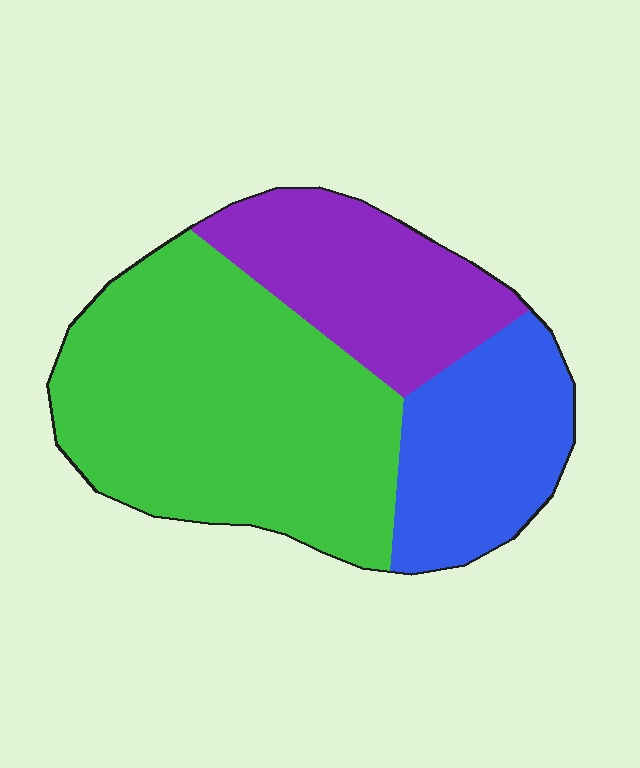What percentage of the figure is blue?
Blue takes up between a sixth and a third of the figure.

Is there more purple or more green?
Green.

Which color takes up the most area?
Green, at roughly 55%.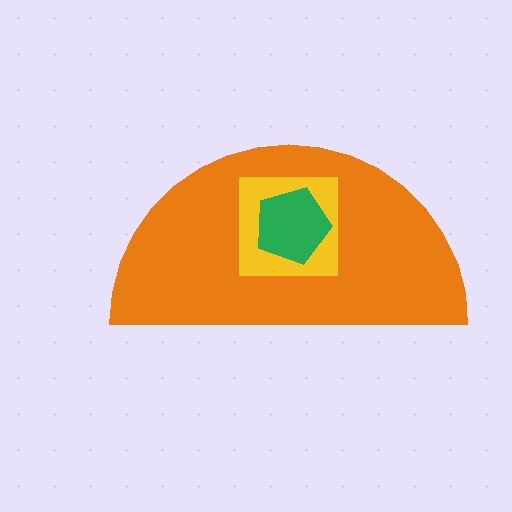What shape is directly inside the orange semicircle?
The yellow square.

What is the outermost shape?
The orange semicircle.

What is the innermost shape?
The green pentagon.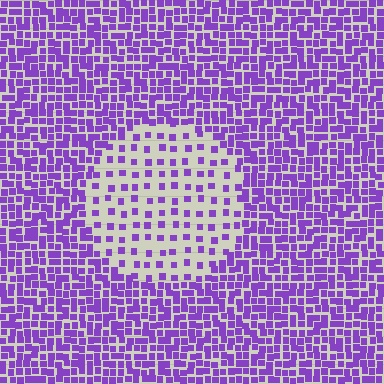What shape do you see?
I see a circle.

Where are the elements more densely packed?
The elements are more densely packed outside the circle boundary.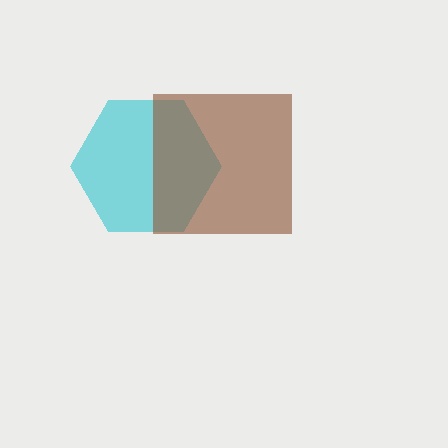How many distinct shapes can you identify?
There are 2 distinct shapes: a cyan hexagon, a brown square.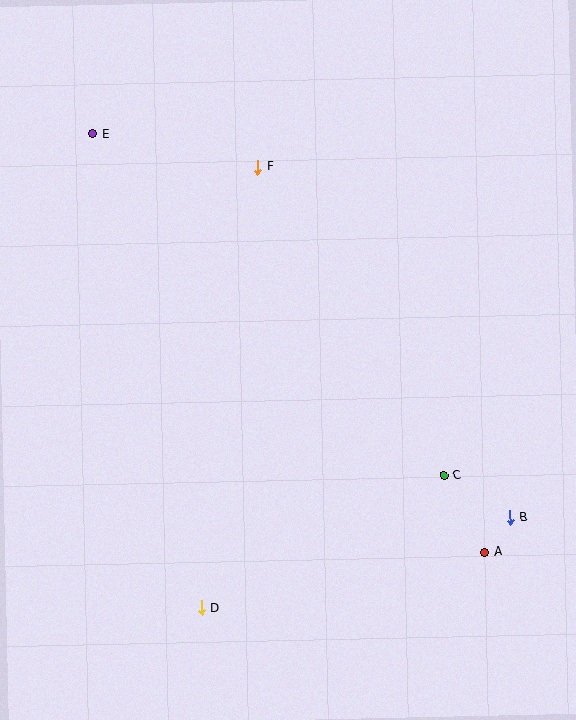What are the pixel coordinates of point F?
Point F is at (257, 167).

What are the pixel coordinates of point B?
Point B is at (510, 517).